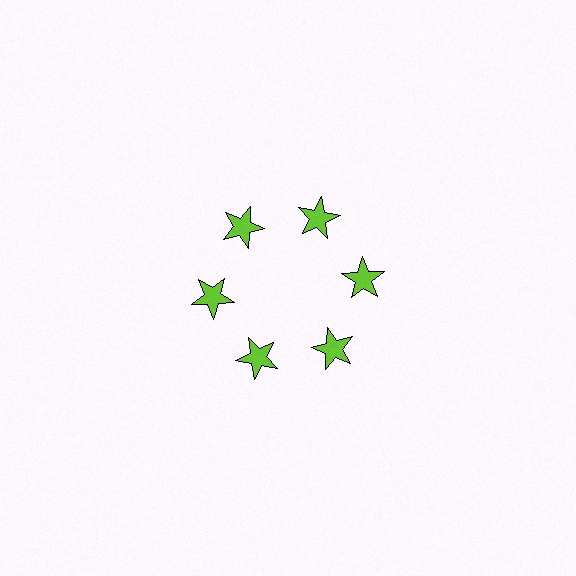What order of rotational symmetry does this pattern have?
This pattern has 6-fold rotational symmetry.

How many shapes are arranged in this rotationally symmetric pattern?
There are 6 shapes, arranged in 6 groups of 1.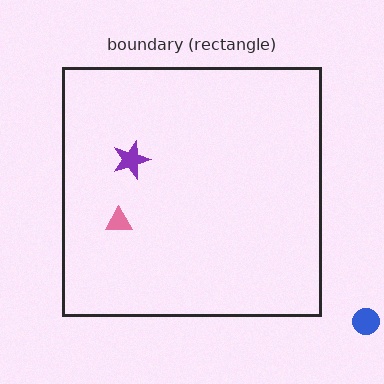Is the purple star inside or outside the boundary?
Inside.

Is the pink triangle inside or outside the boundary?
Inside.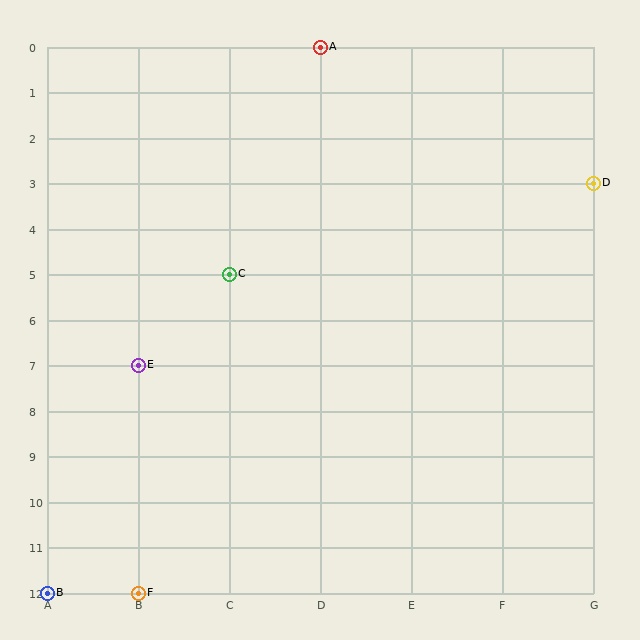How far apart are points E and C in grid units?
Points E and C are 1 column and 2 rows apart (about 2.2 grid units diagonally).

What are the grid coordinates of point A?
Point A is at grid coordinates (D, 0).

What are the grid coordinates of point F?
Point F is at grid coordinates (B, 12).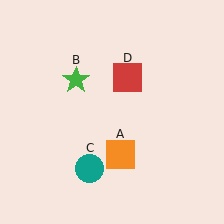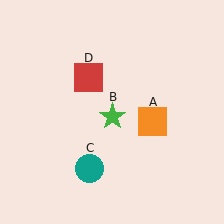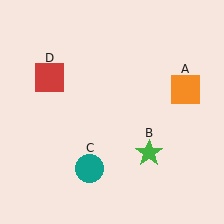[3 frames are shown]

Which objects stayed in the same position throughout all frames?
Teal circle (object C) remained stationary.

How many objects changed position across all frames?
3 objects changed position: orange square (object A), green star (object B), red square (object D).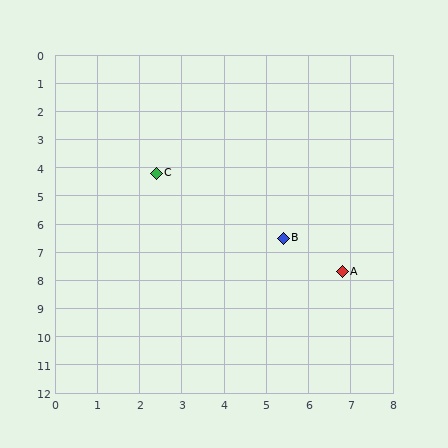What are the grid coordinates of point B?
Point B is at approximately (5.4, 6.5).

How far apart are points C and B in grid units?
Points C and B are about 3.8 grid units apart.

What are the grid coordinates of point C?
Point C is at approximately (2.4, 4.2).